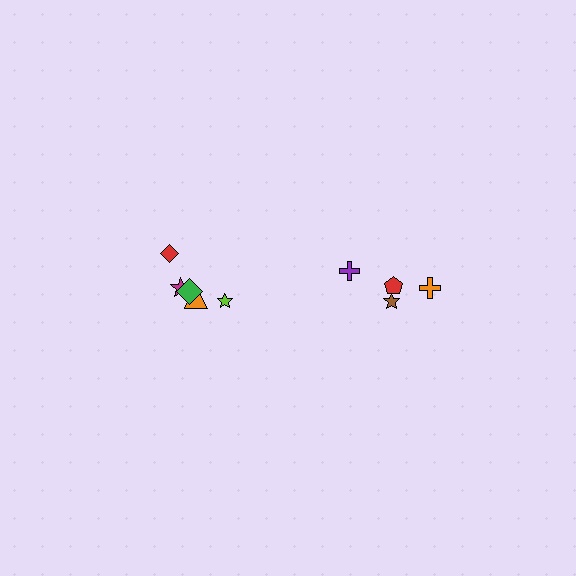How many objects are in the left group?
There are 6 objects.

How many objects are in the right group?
There are 4 objects.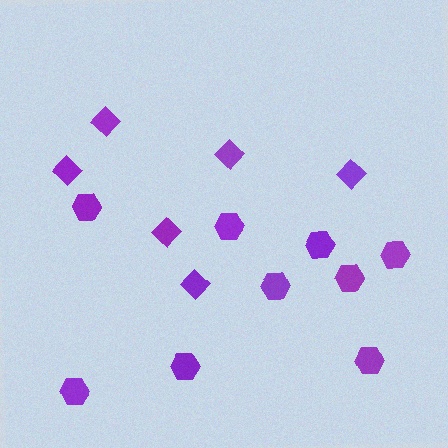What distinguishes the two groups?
There are 2 groups: one group of hexagons (9) and one group of diamonds (6).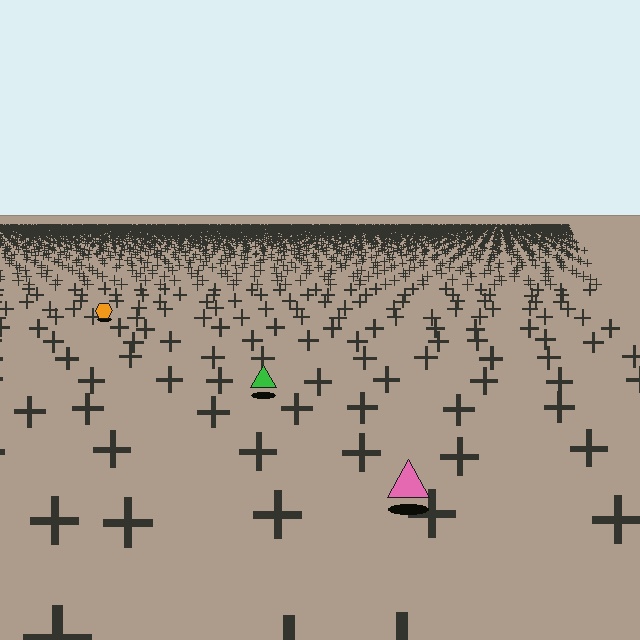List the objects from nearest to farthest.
From nearest to farthest: the pink triangle, the green triangle, the orange hexagon.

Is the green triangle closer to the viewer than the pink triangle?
No. The pink triangle is closer — you can tell from the texture gradient: the ground texture is coarser near it.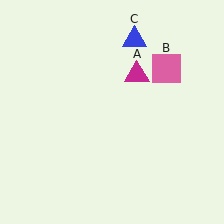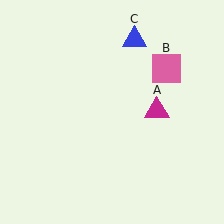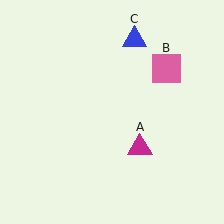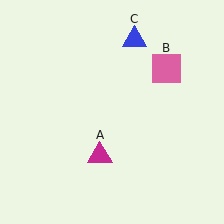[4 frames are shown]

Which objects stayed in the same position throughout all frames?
Pink square (object B) and blue triangle (object C) remained stationary.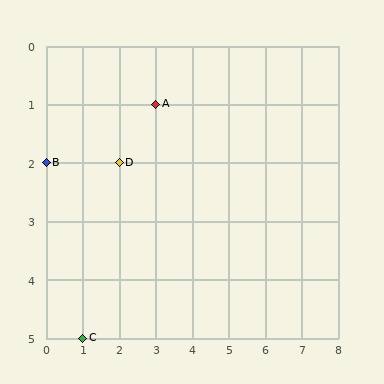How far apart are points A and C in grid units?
Points A and C are 2 columns and 4 rows apart (about 4.5 grid units diagonally).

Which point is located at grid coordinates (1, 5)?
Point C is at (1, 5).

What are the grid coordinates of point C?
Point C is at grid coordinates (1, 5).